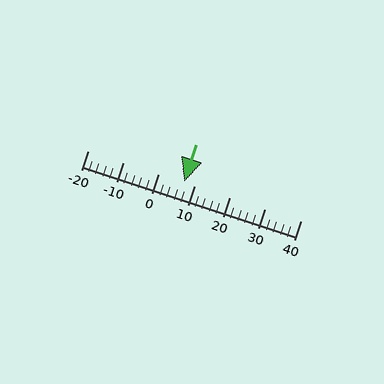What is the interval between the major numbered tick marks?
The major tick marks are spaced 10 units apart.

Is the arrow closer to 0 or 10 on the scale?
The arrow is closer to 10.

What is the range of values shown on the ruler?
The ruler shows values from -20 to 40.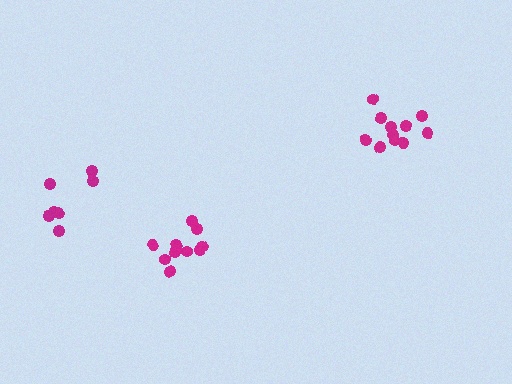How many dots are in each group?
Group 1: 7 dots, Group 2: 10 dots, Group 3: 11 dots (28 total).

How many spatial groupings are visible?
There are 3 spatial groupings.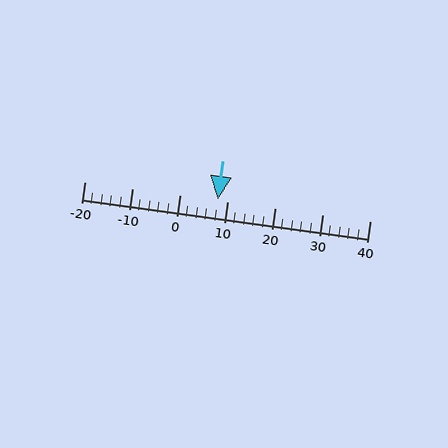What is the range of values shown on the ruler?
The ruler shows values from -20 to 40.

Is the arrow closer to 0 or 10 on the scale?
The arrow is closer to 10.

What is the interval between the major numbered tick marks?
The major tick marks are spaced 10 units apart.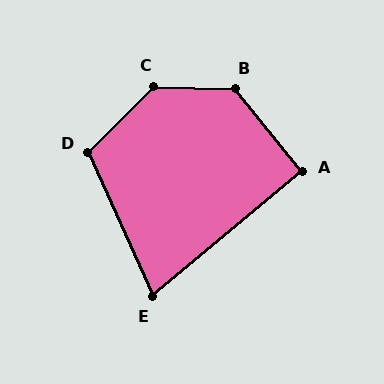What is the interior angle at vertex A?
Approximately 91 degrees (approximately right).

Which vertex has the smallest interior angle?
E, at approximately 74 degrees.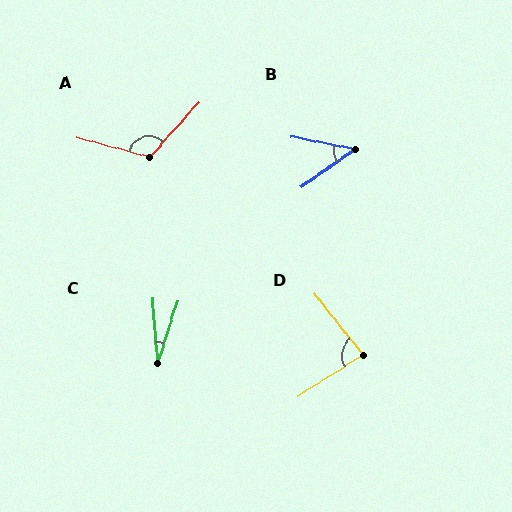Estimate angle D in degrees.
Approximately 84 degrees.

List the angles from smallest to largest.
C (22°), B (47°), D (84°), A (117°).